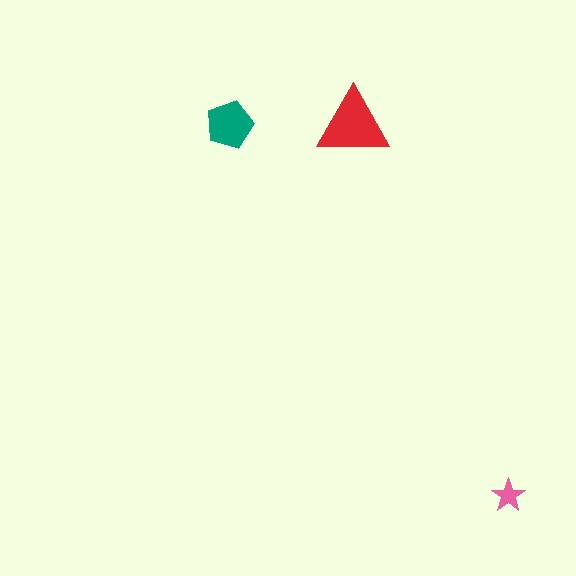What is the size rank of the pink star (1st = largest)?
3rd.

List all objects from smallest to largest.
The pink star, the teal pentagon, the red triangle.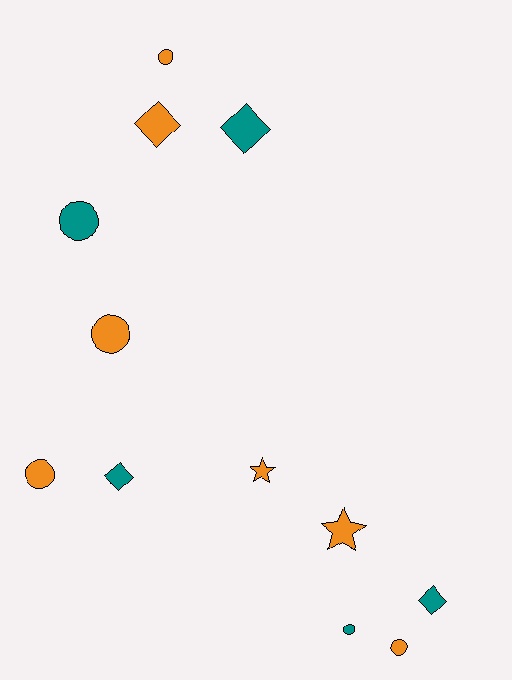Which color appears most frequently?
Orange, with 7 objects.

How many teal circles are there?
There are 2 teal circles.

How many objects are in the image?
There are 12 objects.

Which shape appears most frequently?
Circle, with 6 objects.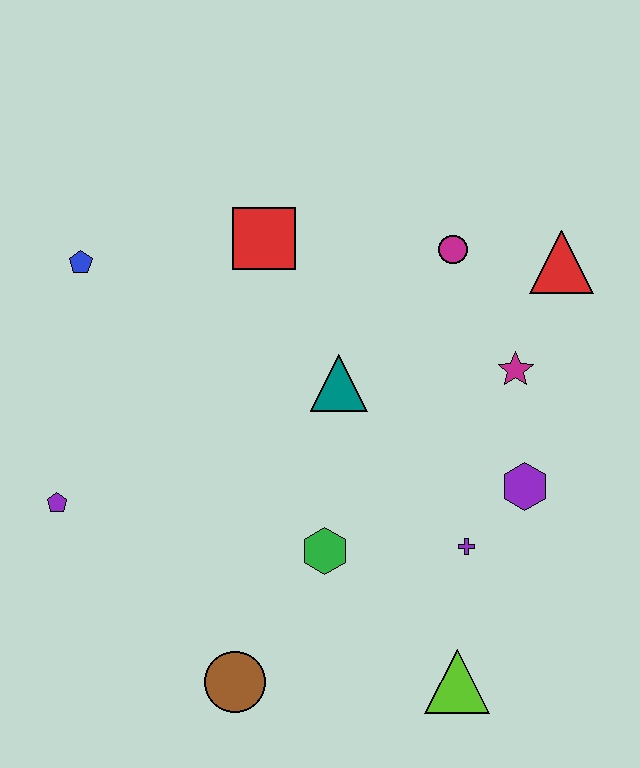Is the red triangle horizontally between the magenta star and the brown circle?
No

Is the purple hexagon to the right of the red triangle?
No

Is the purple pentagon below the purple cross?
No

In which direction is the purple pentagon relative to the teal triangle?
The purple pentagon is to the left of the teal triangle.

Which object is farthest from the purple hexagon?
The blue pentagon is farthest from the purple hexagon.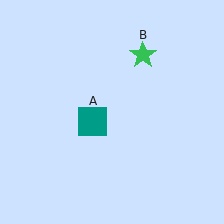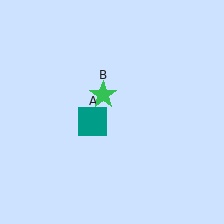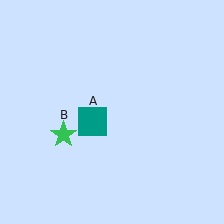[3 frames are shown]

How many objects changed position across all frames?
1 object changed position: green star (object B).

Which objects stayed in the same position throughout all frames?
Teal square (object A) remained stationary.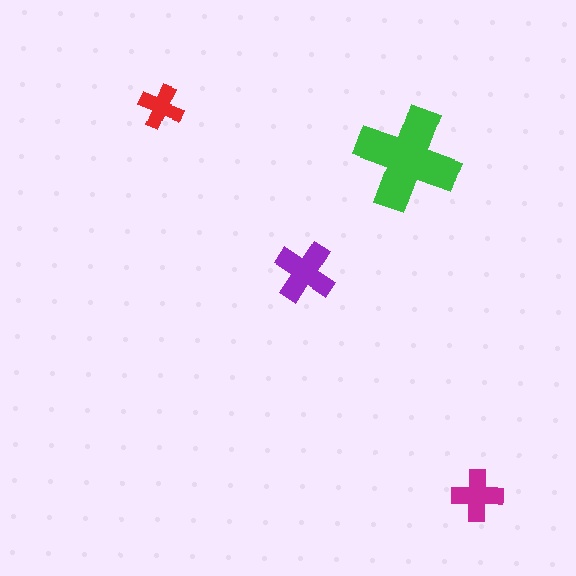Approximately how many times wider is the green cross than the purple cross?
About 1.5 times wider.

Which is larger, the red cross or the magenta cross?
The magenta one.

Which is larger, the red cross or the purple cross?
The purple one.